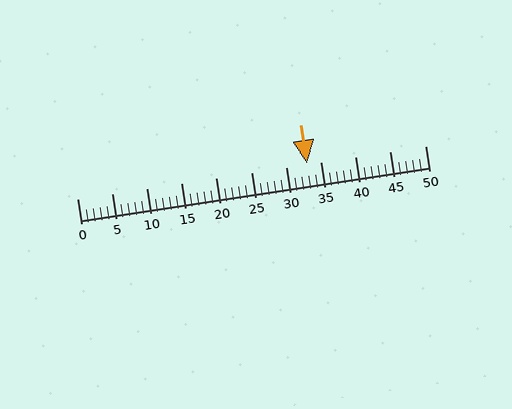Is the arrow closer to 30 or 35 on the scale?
The arrow is closer to 35.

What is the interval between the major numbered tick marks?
The major tick marks are spaced 5 units apart.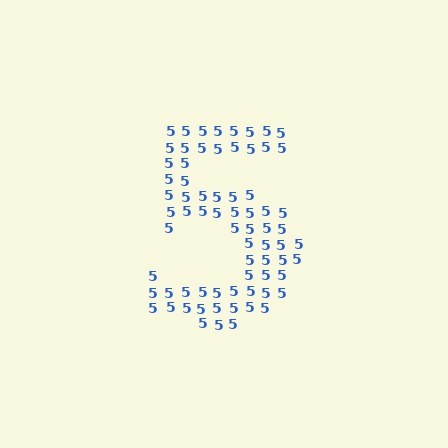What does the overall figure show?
The overall figure shows the digit 5.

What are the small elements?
The small elements are digit 5's.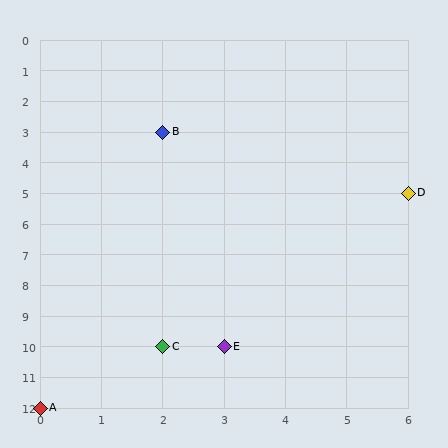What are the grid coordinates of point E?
Point E is at grid coordinates (3, 10).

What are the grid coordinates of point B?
Point B is at grid coordinates (2, 3).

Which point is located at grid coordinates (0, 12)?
Point A is at (0, 12).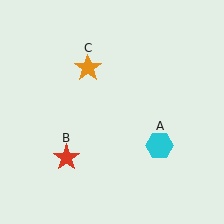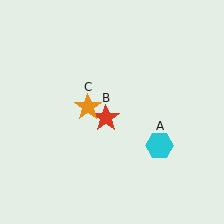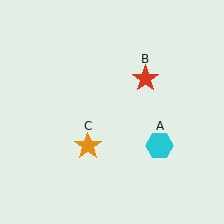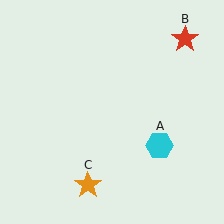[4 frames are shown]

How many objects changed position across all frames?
2 objects changed position: red star (object B), orange star (object C).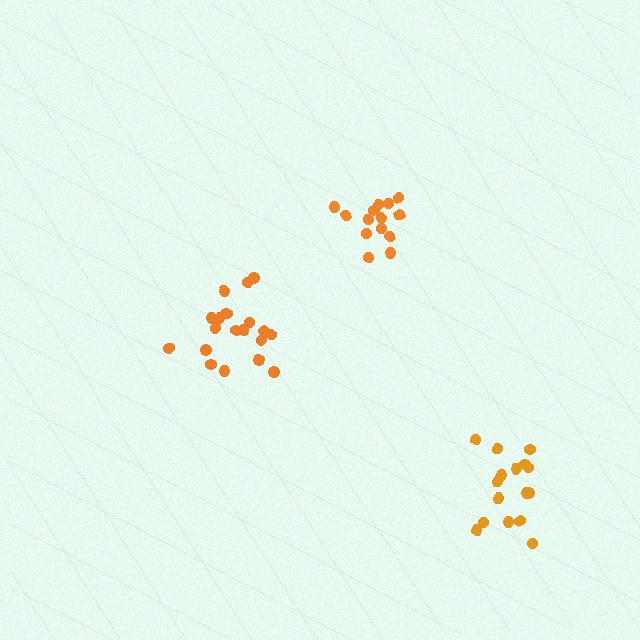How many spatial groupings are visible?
There are 3 spatial groupings.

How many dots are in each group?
Group 1: 14 dots, Group 2: 16 dots, Group 3: 19 dots (49 total).